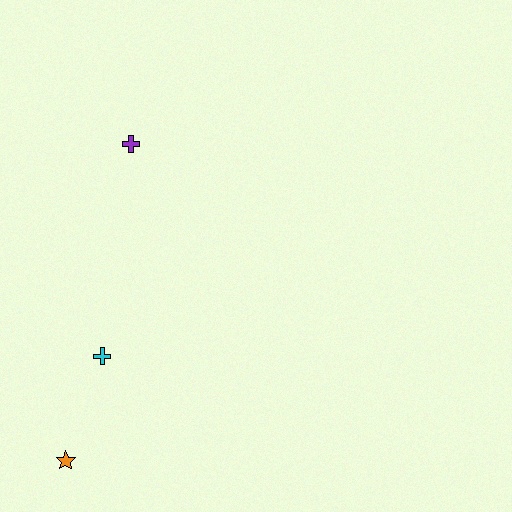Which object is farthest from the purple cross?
The orange star is farthest from the purple cross.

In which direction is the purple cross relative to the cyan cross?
The purple cross is above the cyan cross.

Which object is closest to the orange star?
The cyan cross is closest to the orange star.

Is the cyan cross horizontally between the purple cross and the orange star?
Yes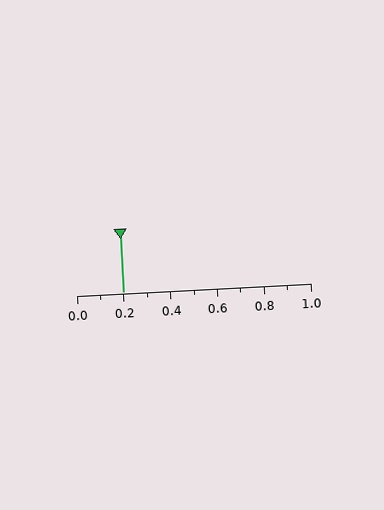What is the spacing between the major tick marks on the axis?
The major ticks are spaced 0.2 apart.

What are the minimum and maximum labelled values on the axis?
The axis runs from 0.0 to 1.0.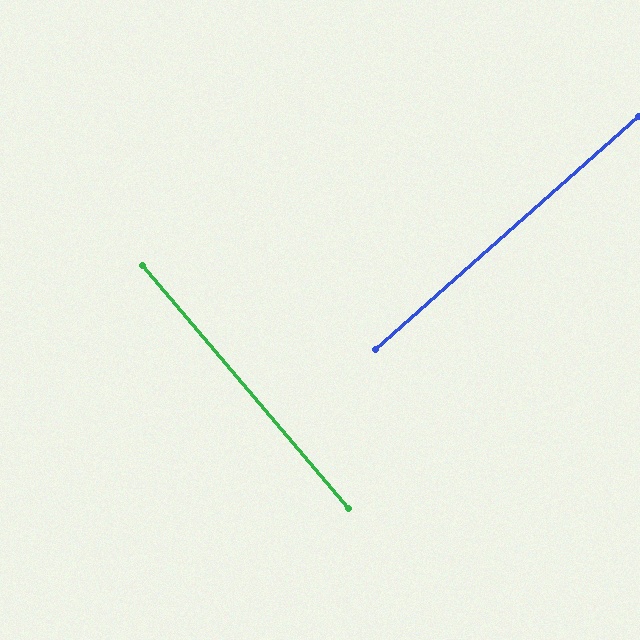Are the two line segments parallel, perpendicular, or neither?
Perpendicular — they meet at approximately 89°.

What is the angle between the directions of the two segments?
Approximately 89 degrees.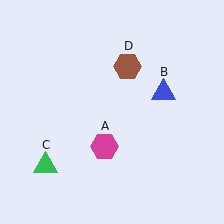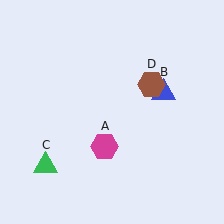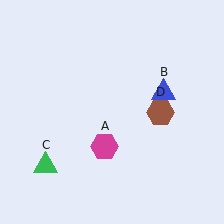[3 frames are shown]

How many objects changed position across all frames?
1 object changed position: brown hexagon (object D).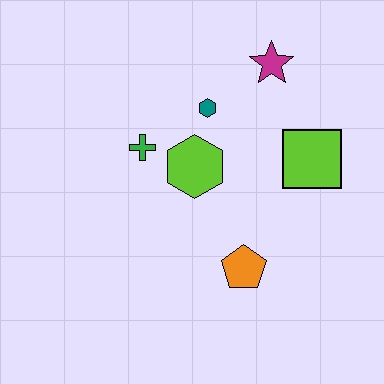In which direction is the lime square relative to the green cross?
The lime square is to the right of the green cross.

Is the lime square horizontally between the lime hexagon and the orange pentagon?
No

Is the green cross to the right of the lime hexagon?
No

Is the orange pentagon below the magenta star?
Yes